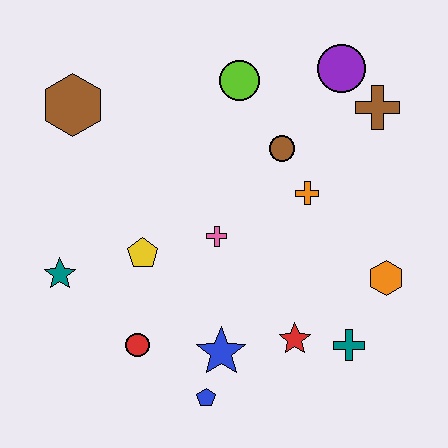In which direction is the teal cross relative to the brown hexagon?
The teal cross is to the right of the brown hexagon.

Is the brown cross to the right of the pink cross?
Yes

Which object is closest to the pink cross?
The yellow pentagon is closest to the pink cross.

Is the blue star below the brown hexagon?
Yes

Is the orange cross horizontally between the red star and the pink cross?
No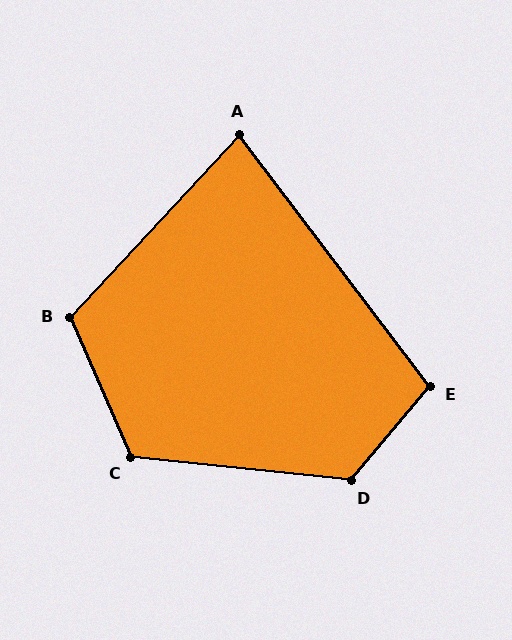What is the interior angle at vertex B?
Approximately 114 degrees (obtuse).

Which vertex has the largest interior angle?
D, at approximately 124 degrees.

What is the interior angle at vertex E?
Approximately 103 degrees (obtuse).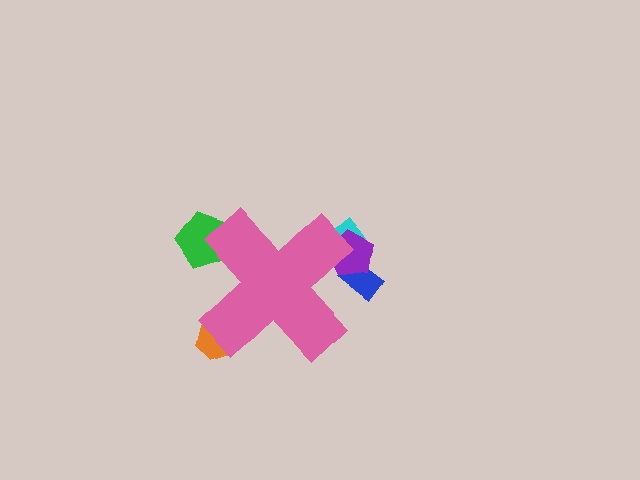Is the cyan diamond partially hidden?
Yes, the cyan diamond is partially hidden behind the pink cross.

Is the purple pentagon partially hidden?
Yes, the purple pentagon is partially hidden behind the pink cross.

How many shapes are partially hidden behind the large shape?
5 shapes are partially hidden.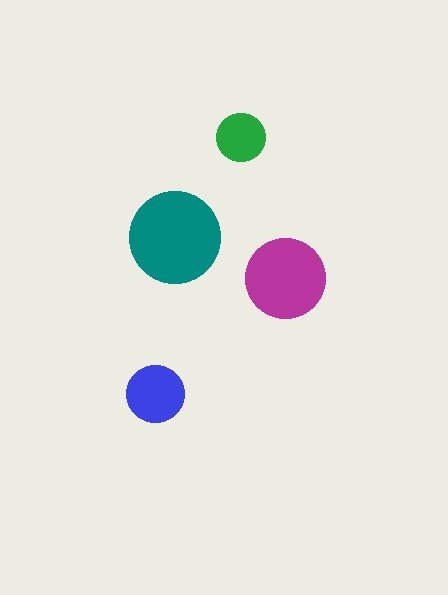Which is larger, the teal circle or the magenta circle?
The teal one.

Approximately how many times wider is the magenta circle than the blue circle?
About 1.5 times wider.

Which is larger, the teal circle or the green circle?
The teal one.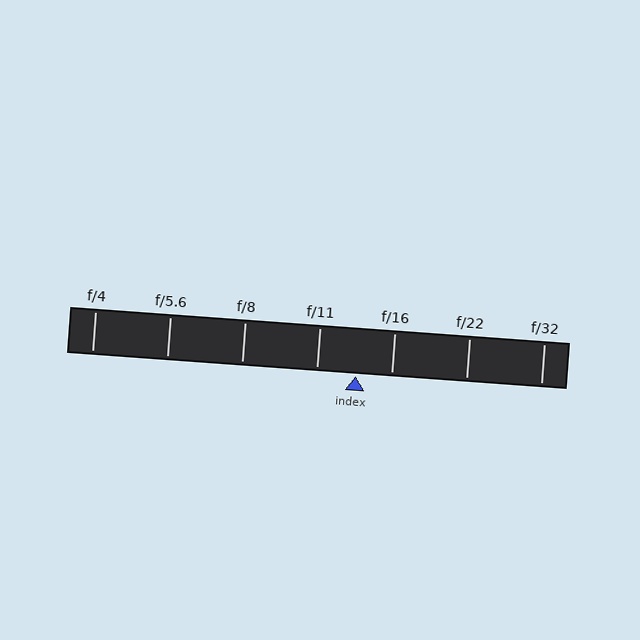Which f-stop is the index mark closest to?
The index mark is closest to f/16.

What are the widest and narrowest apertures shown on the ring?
The widest aperture shown is f/4 and the narrowest is f/32.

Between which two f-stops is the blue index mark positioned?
The index mark is between f/11 and f/16.